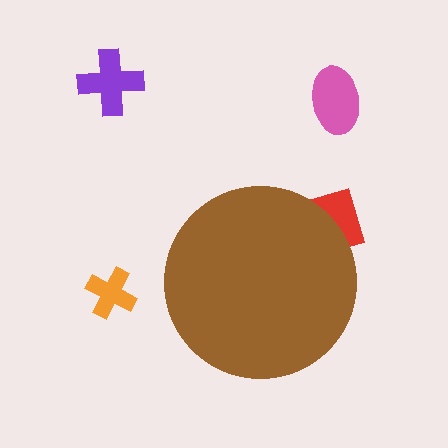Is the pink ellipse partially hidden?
No, the pink ellipse is fully visible.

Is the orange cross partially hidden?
No, the orange cross is fully visible.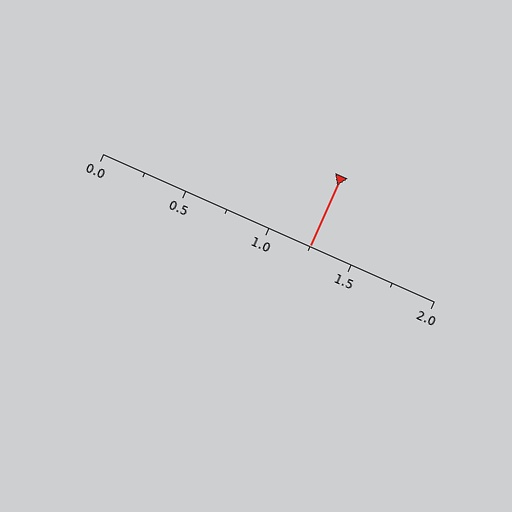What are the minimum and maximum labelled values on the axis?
The axis runs from 0.0 to 2.0.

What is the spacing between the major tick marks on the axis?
The major ticks are spaced 0.5 apart.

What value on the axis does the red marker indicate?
The marker indicates approximately 1.25.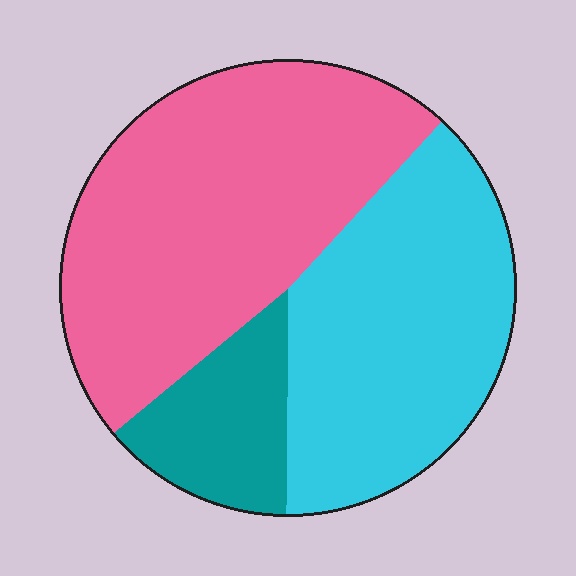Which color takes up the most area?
Pink, at roughly 50%.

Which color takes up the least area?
Teal, at roughly 15%.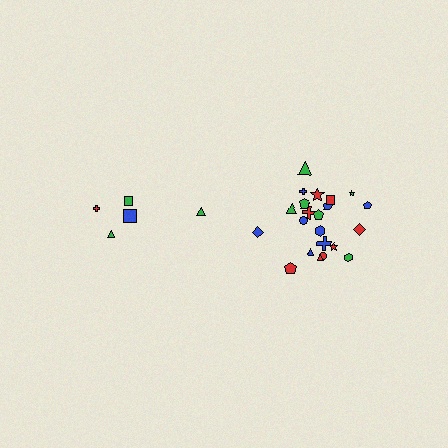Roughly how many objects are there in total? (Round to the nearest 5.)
Roughly 25 objects in total.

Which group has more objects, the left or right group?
The right group.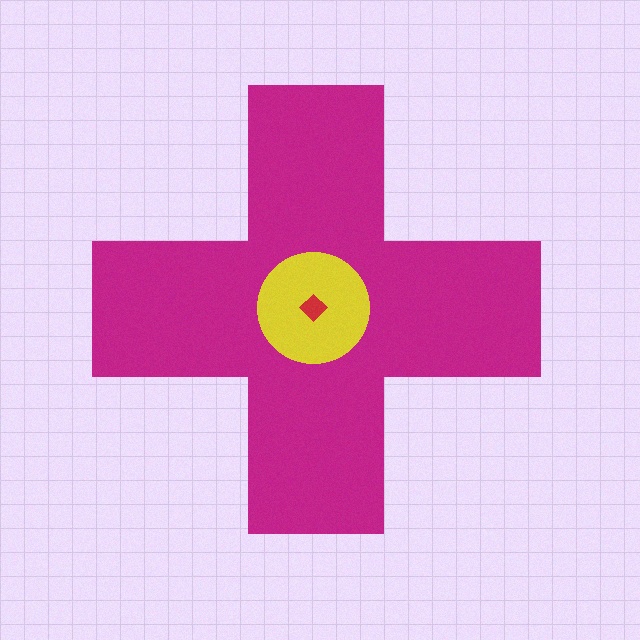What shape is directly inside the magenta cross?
The yellow circle.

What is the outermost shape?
The magenta cross.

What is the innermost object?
The red diamond.